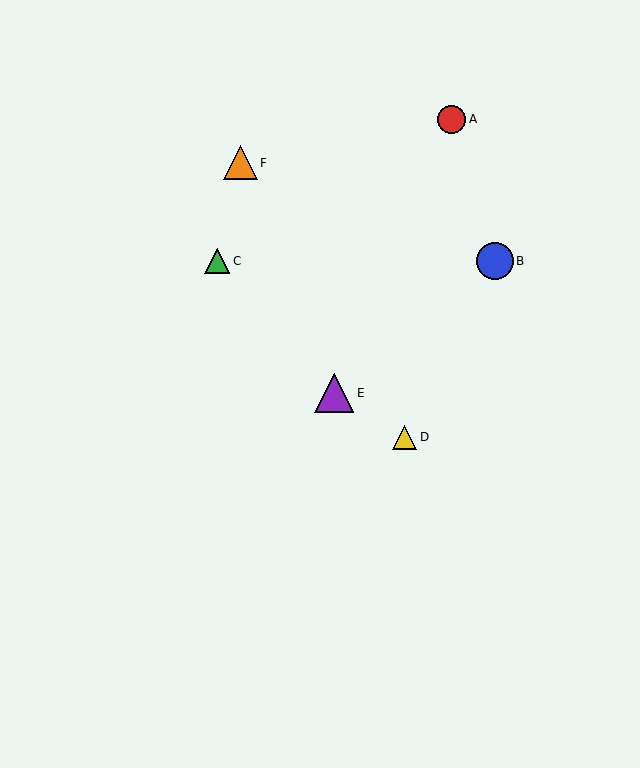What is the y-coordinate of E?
Object E is at y≈393.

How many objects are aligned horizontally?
2 objects (B, C) are aligned horizontally.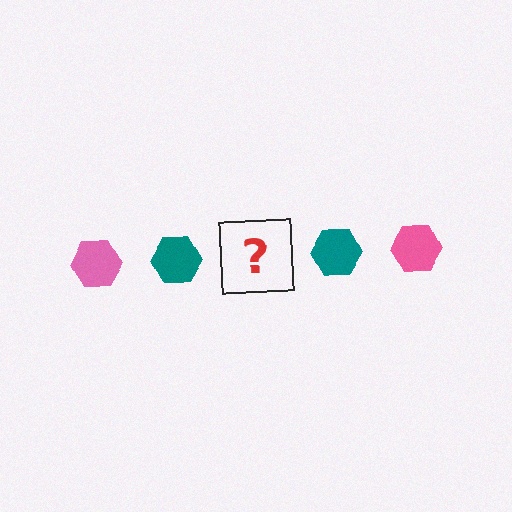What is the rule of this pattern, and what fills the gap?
The rule is that the pattern cycles through pink, teal hexagons. The gap should be filled with a pink hexagon.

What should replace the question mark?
The question mark should be replaced with a pink hexagon.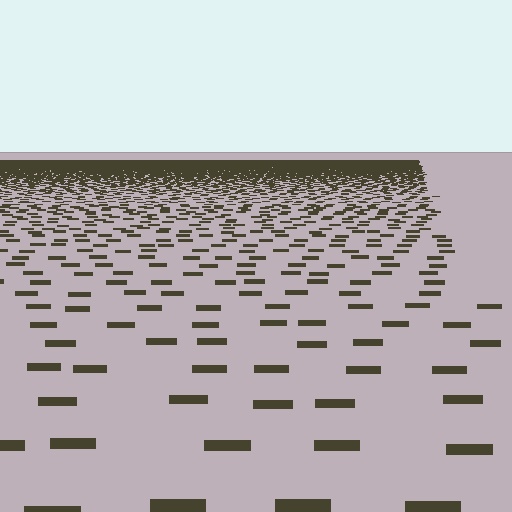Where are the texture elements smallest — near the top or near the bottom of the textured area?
Near the top.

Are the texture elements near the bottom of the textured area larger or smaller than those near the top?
Larger. Near the bottom, elements are closer to the viewer and appear at a bigger on-screen size.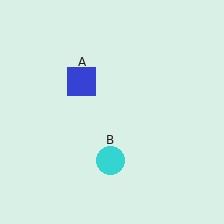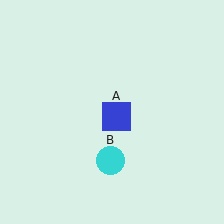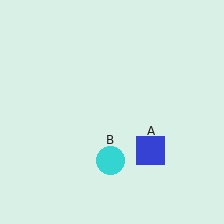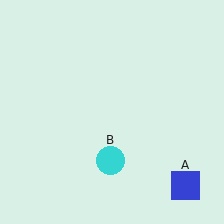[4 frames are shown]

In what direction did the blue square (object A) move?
The blue square (object A) moved down and to the right.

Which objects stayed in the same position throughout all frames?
Cyan circle (object B) remained stationary.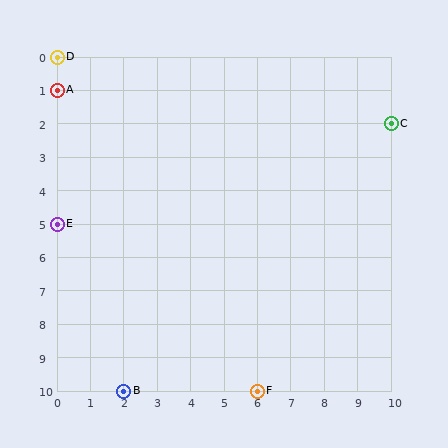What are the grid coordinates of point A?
Point A is at grid coordinates (0, 1).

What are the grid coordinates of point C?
Point C is at grid coordinates (10, 2).